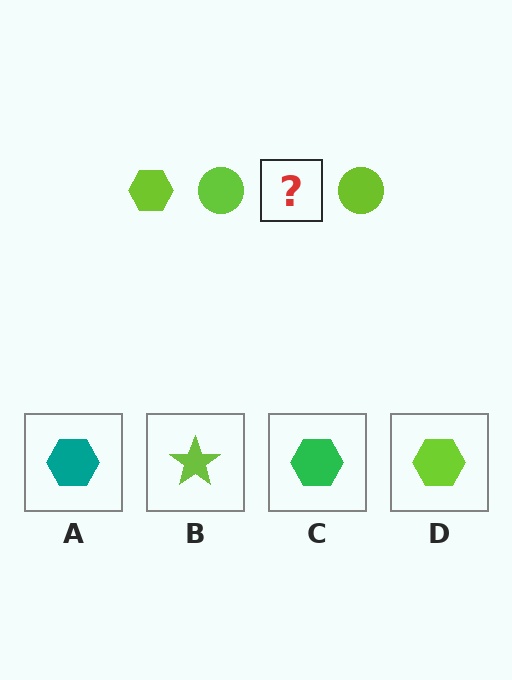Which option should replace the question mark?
Option D.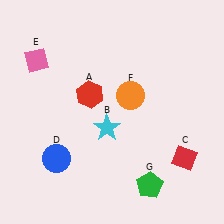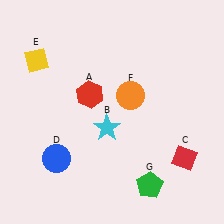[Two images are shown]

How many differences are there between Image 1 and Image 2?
There is 1 difference between the two images.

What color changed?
The diamond (E) changed from pink in Image 1 to yellow in Image 2.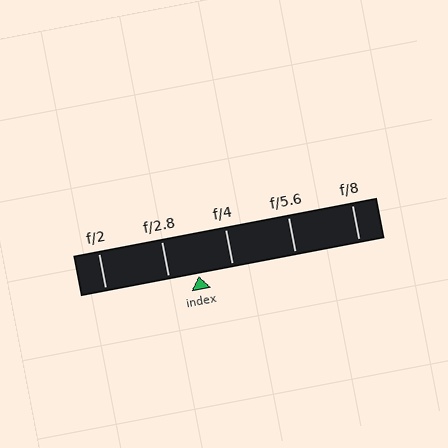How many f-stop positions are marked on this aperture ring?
There are 5 f-stop positions marked.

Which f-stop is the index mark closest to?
The index mark is closest to f/2.8.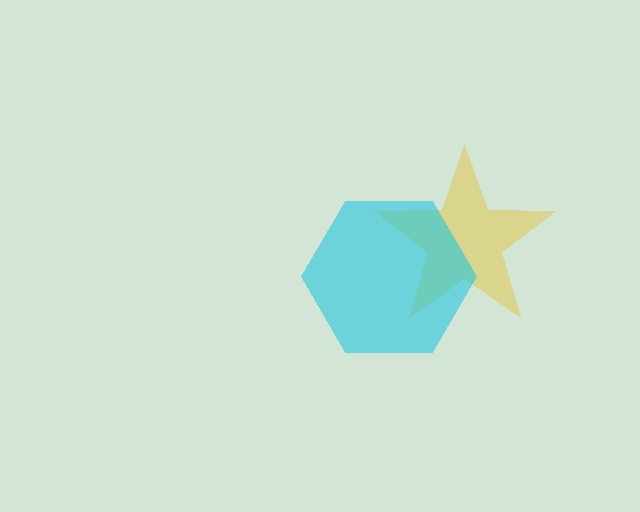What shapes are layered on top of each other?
The layered shapes are: a yellow star, a cyan hexagon.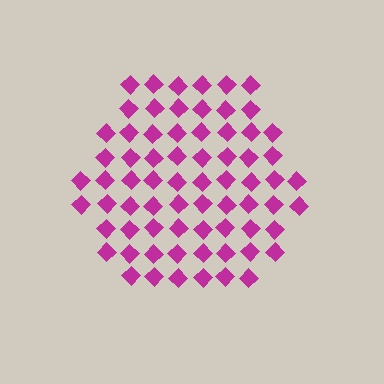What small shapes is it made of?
It is made of small diamonds.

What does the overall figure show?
The overall figure shows a hexagon.